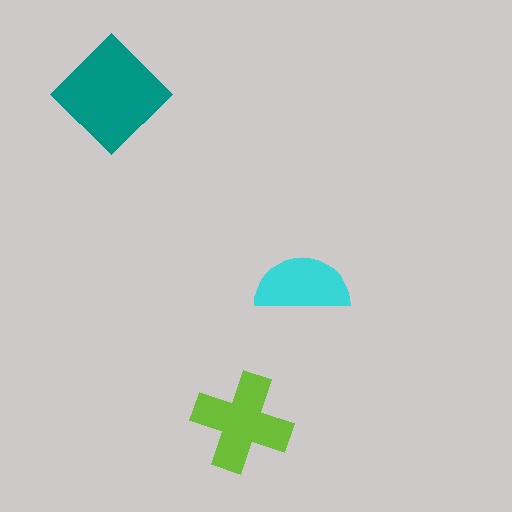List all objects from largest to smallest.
The teal diamond, the lime cross, the cyan semicircle.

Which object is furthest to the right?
The cyan semicircle is rightmost.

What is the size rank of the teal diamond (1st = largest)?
1st.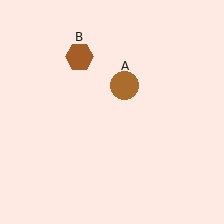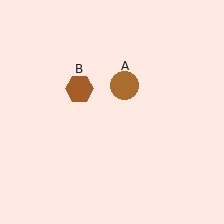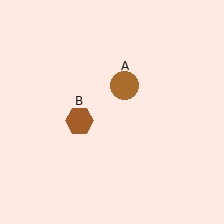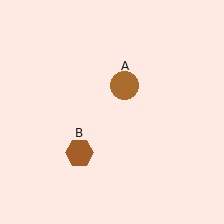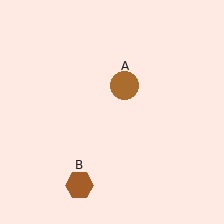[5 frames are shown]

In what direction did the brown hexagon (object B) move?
The brown hexagon (object B) moved down.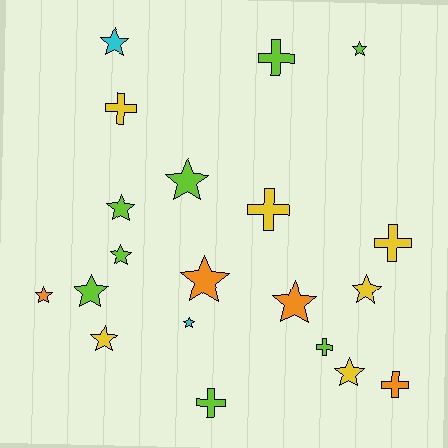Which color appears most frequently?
Lime, with 8 objects.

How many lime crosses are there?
There are 3 lime crosses.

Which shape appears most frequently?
Star, with 13 objects.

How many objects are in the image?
There are 20 objects.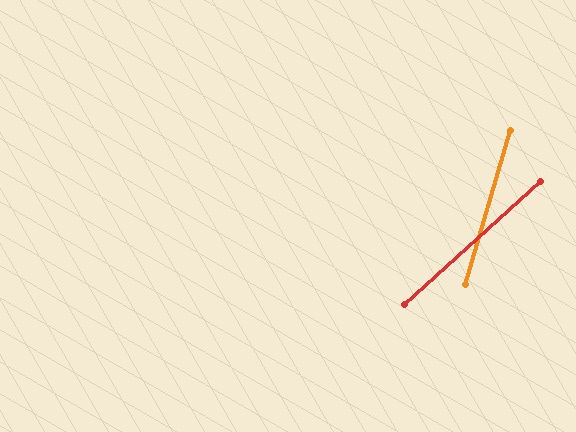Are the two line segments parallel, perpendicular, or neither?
Neither parallel nor perpendicular — they differ by about 31°.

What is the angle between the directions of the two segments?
Approximately 31 degrees.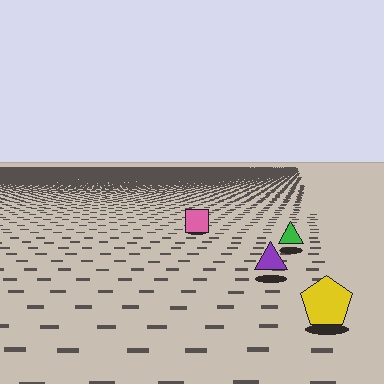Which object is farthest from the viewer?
The pink square is farthest from the viewer. It appears smaller and the ground texture around it is denser.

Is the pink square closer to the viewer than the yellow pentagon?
No. The yellow pentagon is closer — you can tell from the texture gradient: the ground texture is coarser near it.